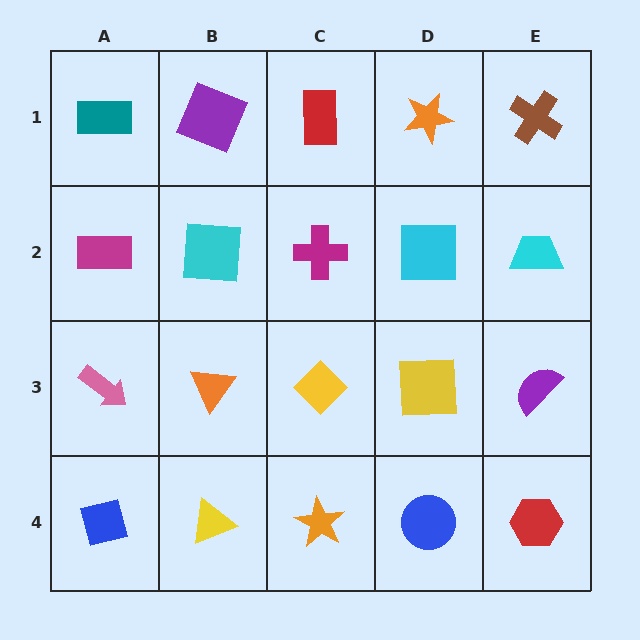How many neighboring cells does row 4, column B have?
3.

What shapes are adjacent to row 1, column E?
A cyan trapezoid (row 2, column E), an orange star (row 1, column D).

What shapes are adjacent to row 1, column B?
A cyan square (row 2, column B), a teal rectangle (row 1, column A), a red rectangle (row 1, column C).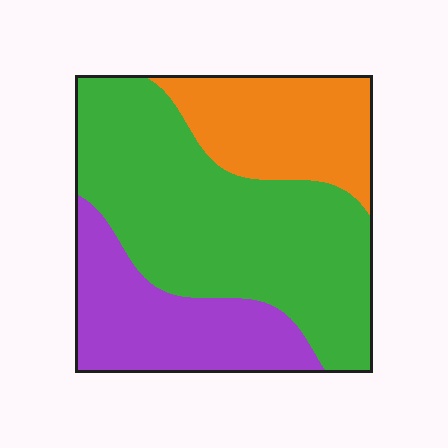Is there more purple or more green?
Green.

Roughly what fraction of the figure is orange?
Orange covers about 20% of the figure.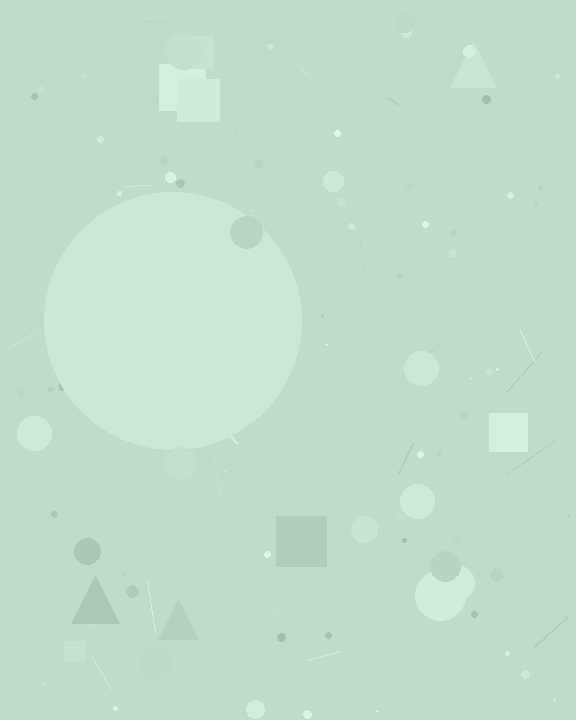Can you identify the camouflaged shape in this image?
The camouflaged shape is a circle.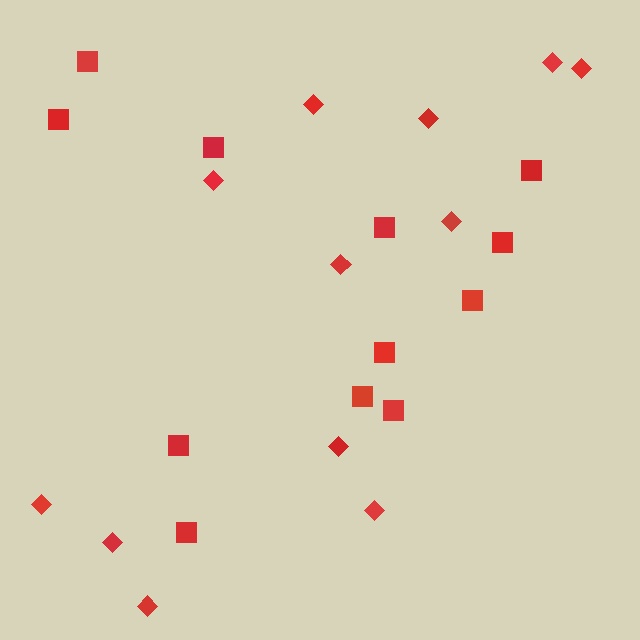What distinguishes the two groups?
There are 2 groups: one group of squares (12) and one group of diamonds (12).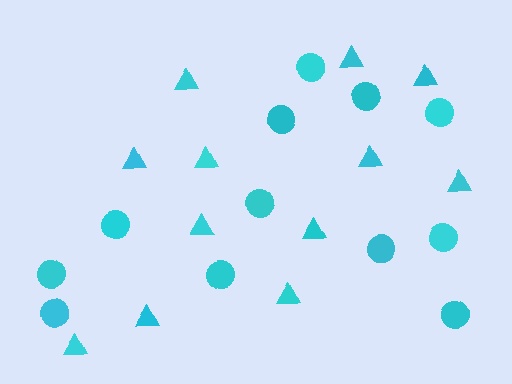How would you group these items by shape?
There are 2 groups: one group of circles (12) and one group of triangles (12).